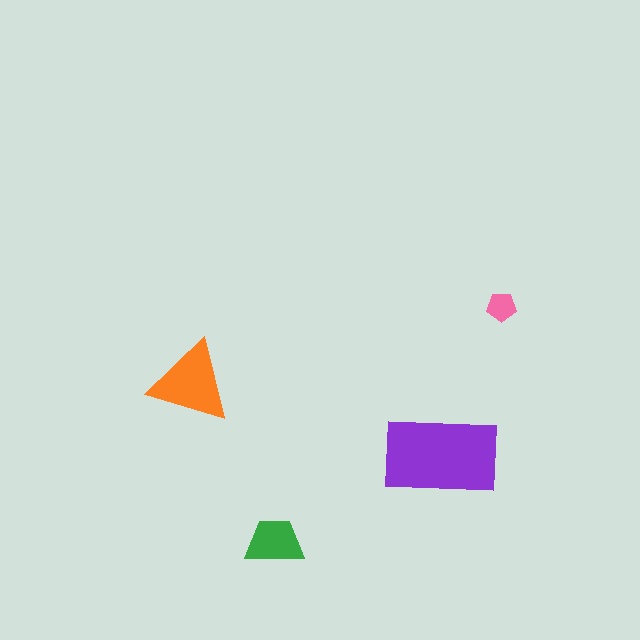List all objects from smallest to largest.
The pink pentagon, the green trapezoid, the orange triangle, the purple rectangle.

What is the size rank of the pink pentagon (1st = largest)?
4th.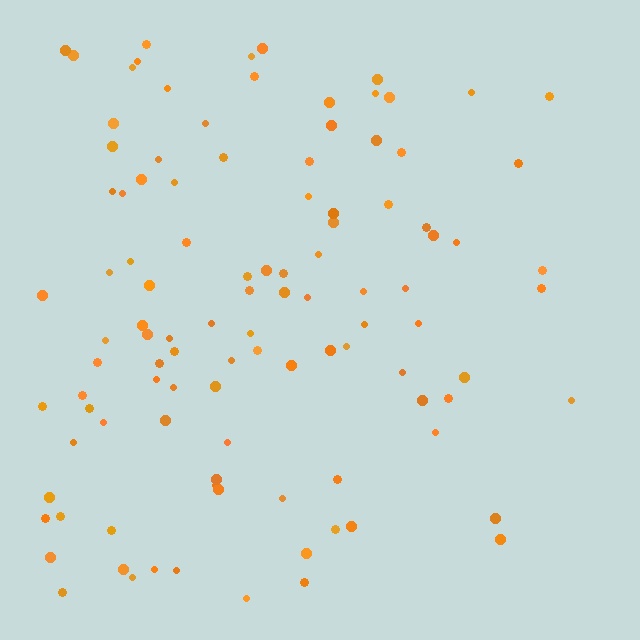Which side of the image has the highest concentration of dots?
The left.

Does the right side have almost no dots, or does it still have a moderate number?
Still a moderate number, just noticeably fewer than the left.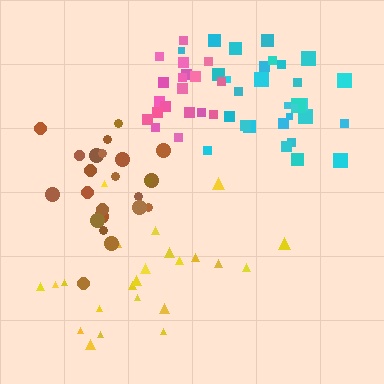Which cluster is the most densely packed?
Pink.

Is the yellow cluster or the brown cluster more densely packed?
Brown.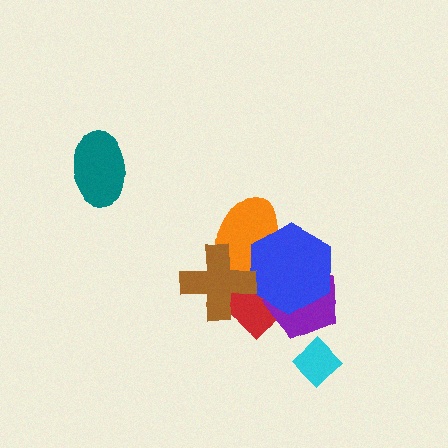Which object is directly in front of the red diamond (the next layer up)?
The purple pentagon is directly in front of the red diamond.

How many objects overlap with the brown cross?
3 objects overlap with the brown cross.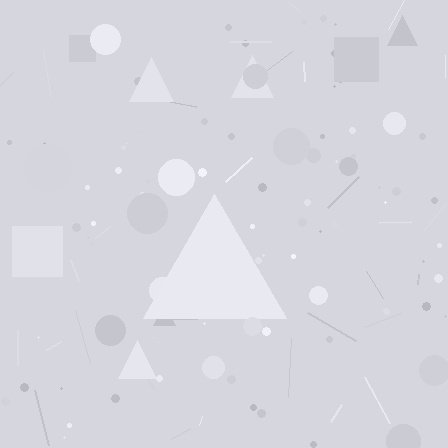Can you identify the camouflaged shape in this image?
The camouflaged shape is a triangle.